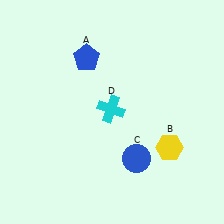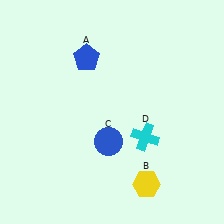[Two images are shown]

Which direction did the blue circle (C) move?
The blue circle (C) moved left.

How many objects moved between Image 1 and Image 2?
3 objects moved between the two images.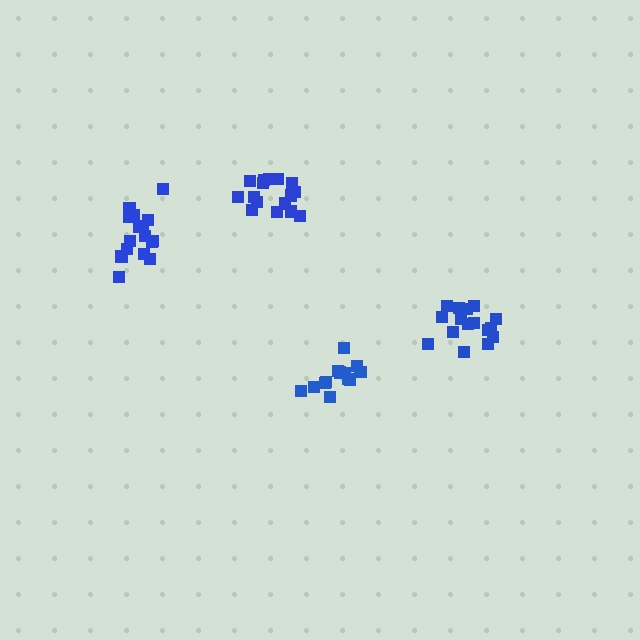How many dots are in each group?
Group 1: 16 dots, Group 2: 13 dots, Group 3: 16 dots, Group 4: 16 dots (61 total).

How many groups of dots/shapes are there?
There are 4 groups.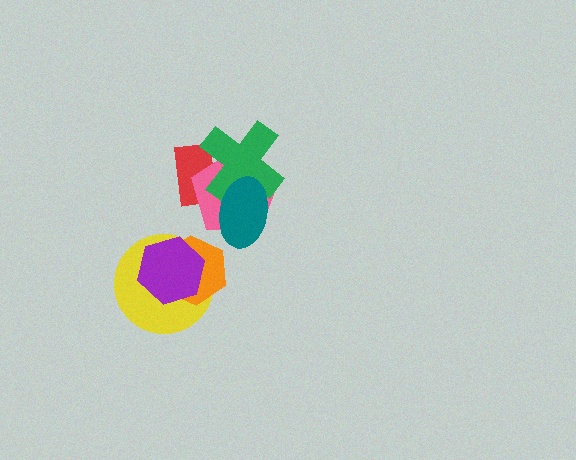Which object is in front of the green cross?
The teal ellipse is in front of the green cross.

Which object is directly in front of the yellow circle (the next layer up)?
The orange hexagon is directly in front of the yellow circle.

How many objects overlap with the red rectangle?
2 objects overlap with the red rectangle.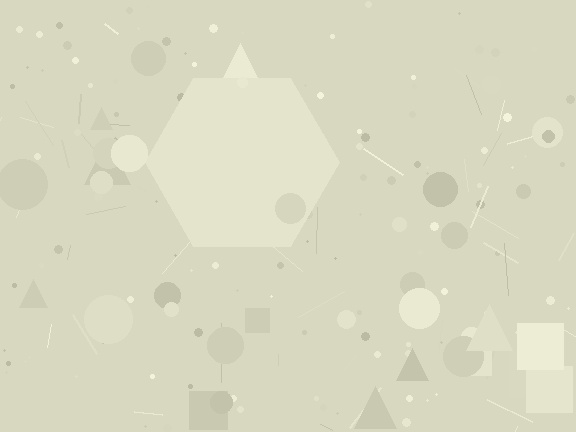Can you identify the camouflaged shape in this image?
The camouflaged shape is a hexagon.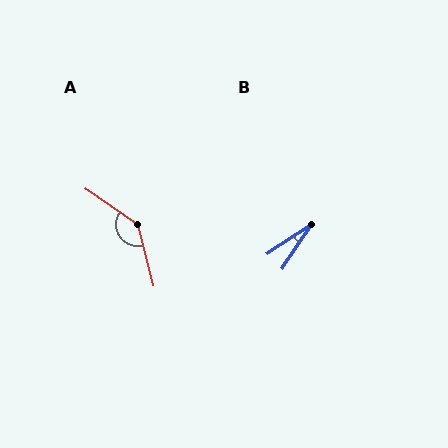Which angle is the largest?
A, at approximately 139 degrees.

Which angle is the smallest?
B, at approximately 23 degrees.